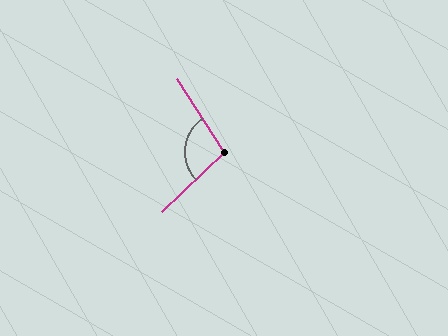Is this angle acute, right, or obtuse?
It is obtuse.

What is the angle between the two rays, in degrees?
Approximately 101 degrees.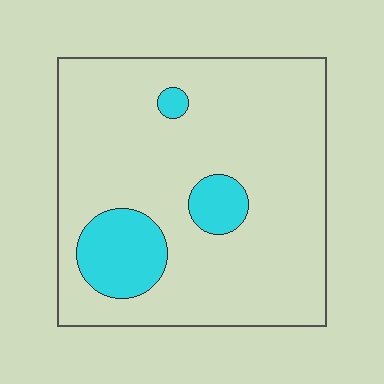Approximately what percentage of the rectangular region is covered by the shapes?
Approximately 15%.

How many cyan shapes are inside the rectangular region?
3.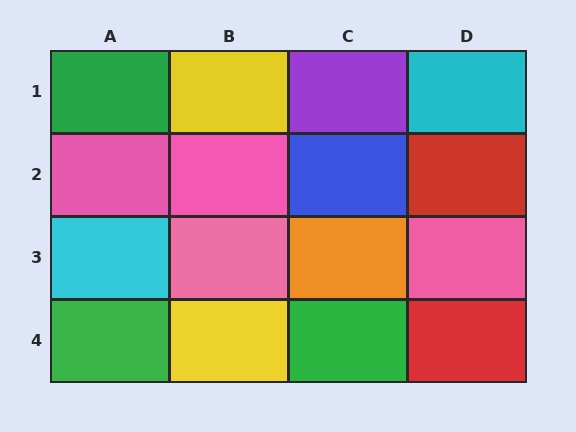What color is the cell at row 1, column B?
Yellow.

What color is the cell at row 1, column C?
Purple.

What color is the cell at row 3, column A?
Cyan.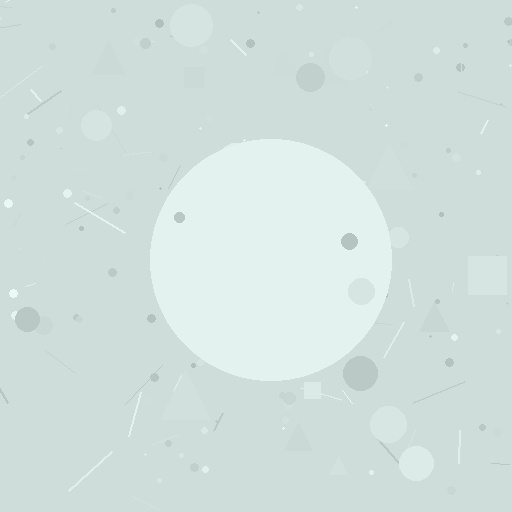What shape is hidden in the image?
A circle is hidden in the image.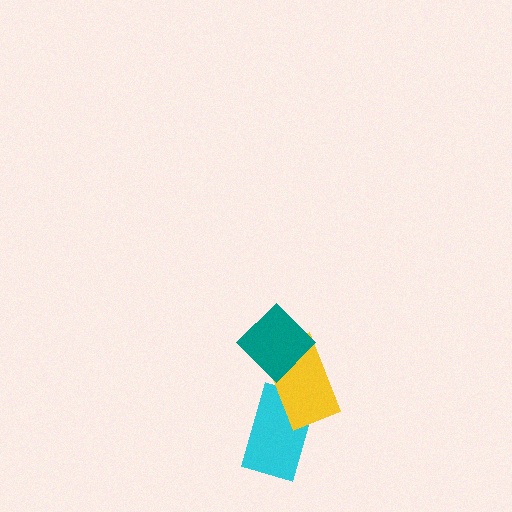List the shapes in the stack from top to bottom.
From top to bottom: the teal diamond, the yellow rectangle, the cyan rectangle.